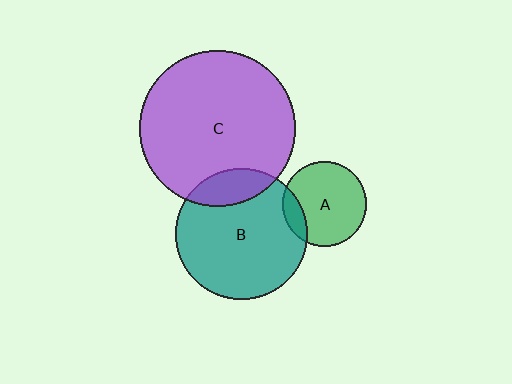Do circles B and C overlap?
Yes.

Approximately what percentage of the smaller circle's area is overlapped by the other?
Approximately 15%.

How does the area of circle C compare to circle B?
Approximately 1.4 times.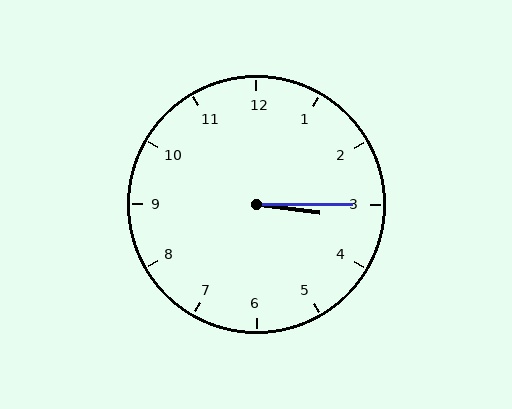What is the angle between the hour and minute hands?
Approximately 8 degrees.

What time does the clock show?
3:15.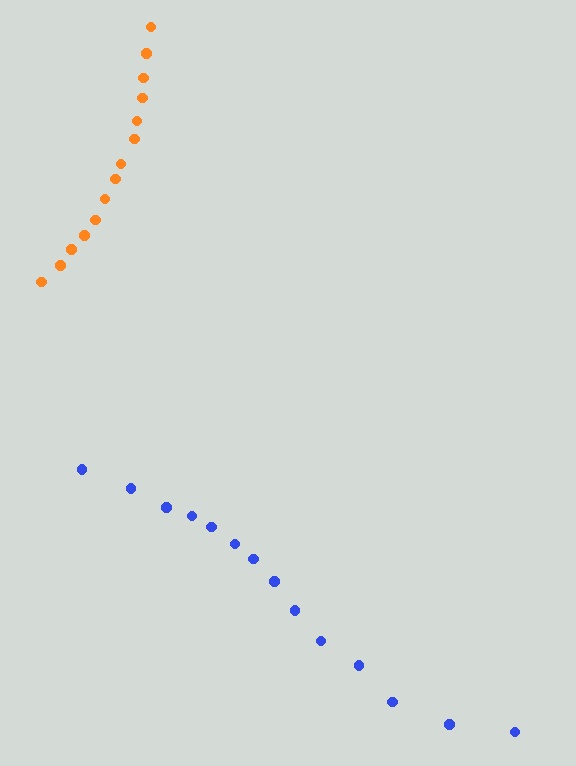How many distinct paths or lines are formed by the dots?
There are 2 distinct paths.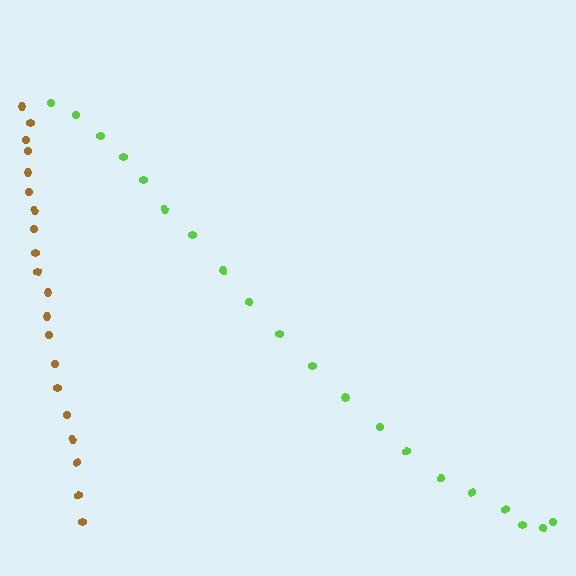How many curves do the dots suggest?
There are 2 distinct paths.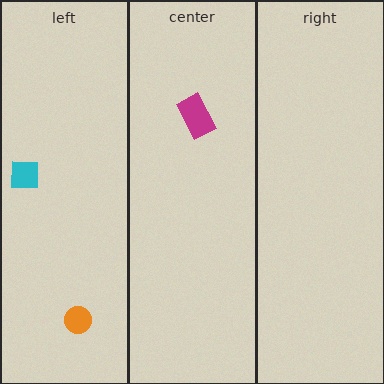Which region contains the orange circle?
The left region.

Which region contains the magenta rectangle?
The center region.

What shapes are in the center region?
The magenta rectangle.